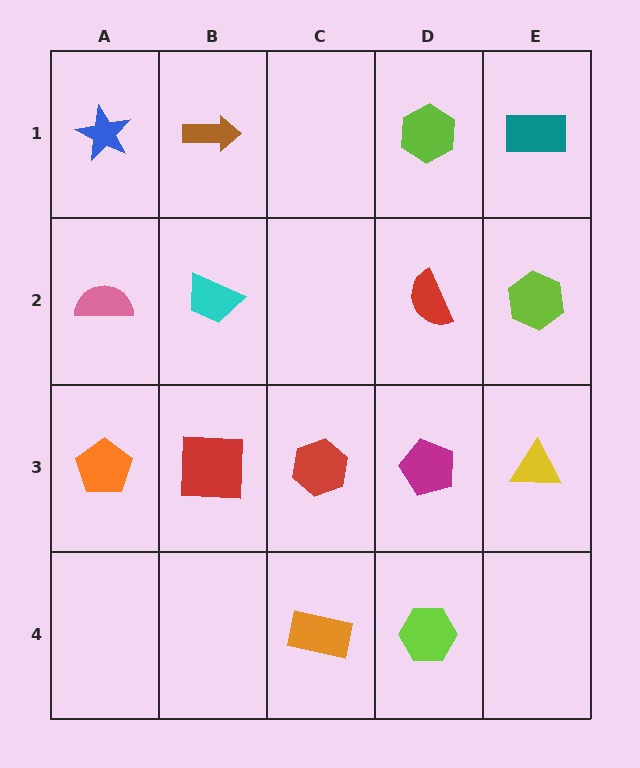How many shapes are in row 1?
4 shapes.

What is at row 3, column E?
A yellow triangle.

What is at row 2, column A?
A pink semicircle.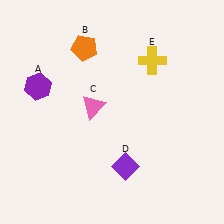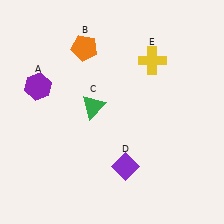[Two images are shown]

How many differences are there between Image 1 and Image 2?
There is 1 difference between the two images.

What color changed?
The triangle (C) changed from pink in Image 1 to green in Image 2.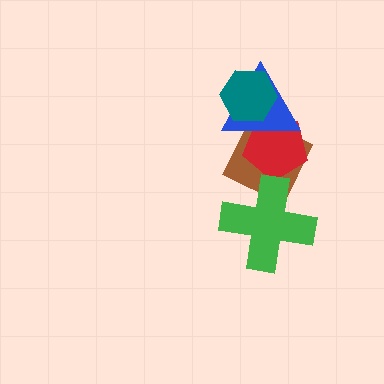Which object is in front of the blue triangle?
The teal hexagon is in front of the blue triangle.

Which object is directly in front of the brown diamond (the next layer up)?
The red pentagon is directly in front of the brown diamond.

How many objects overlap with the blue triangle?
3 objects overlap with the blue triangle.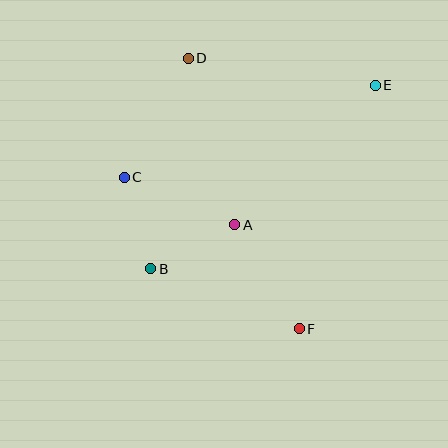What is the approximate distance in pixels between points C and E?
The distance between C and E is approximately 268 pixels.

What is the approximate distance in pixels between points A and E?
The distance between A and E is approximately 198 pixels.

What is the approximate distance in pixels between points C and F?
The distance between C and F is approximately 232 pixels.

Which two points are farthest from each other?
Points D and F are farthest from each other.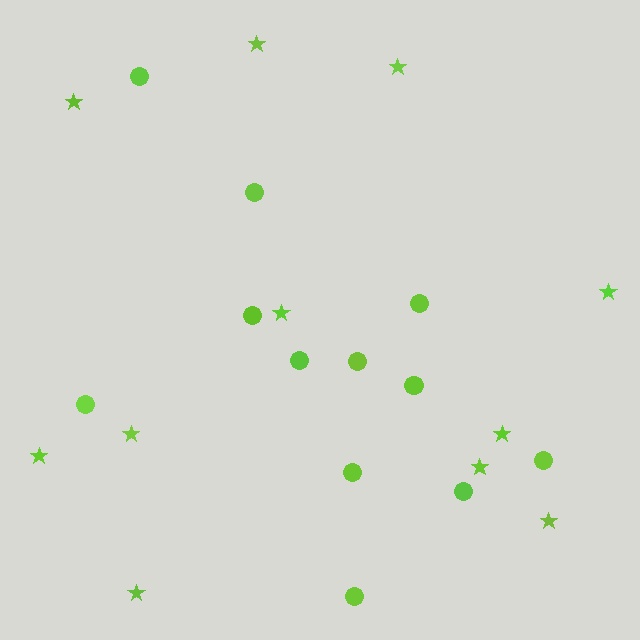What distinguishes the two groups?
There are 2 groups: one group of stars (11) and one group of circles (12).